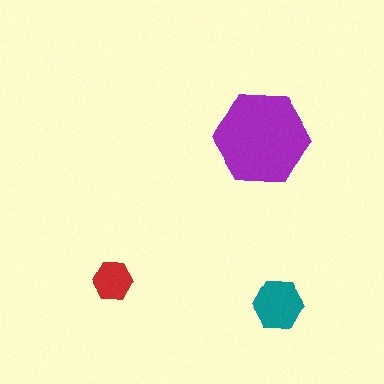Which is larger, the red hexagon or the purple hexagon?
The purple one.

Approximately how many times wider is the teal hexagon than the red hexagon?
About 1.5 times wider.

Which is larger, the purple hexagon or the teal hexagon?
The purple one.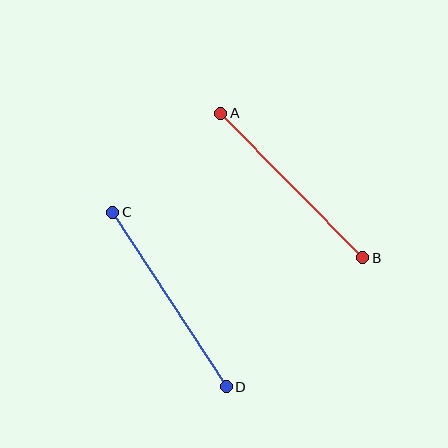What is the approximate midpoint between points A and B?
The midpoint is at approximately (292, 185) pixels.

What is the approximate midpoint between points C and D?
The midpoint is at approximately (169, 299) pixels.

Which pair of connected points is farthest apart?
Points C and D are farthest apart.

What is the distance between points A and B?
The distance is approximately 202 pixels.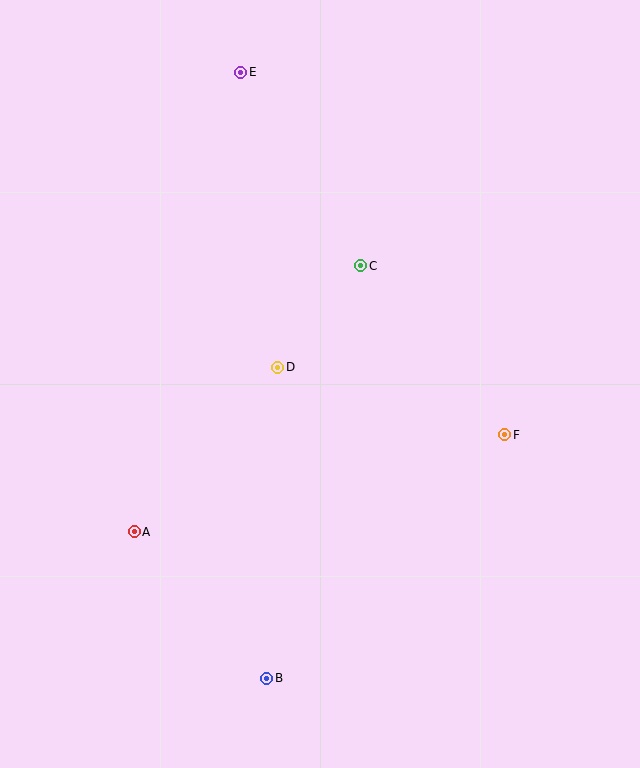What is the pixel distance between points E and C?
The distance between E and C is 228 pixels.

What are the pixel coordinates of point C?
Point C is at (361, 266).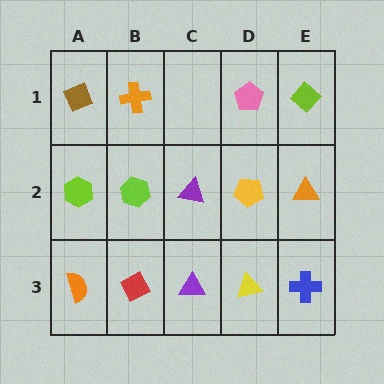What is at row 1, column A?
A brown diamond.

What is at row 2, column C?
A purple triangle.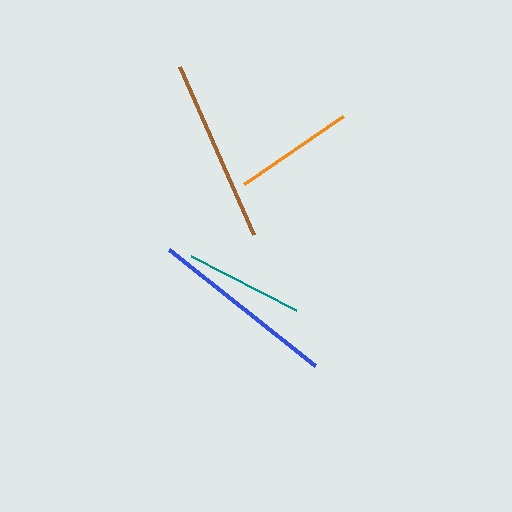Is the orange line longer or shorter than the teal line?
The orange line is longer than the teal line.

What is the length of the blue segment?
The blue segment is approximately 186 pixels long.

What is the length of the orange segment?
The orange segment is approximately 121 pixels long.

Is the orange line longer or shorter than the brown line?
The brown line is longer than the orange line.